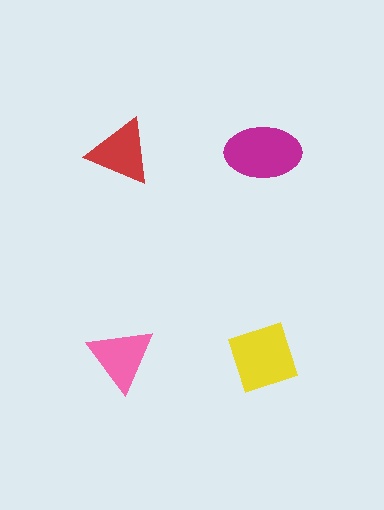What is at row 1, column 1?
A red triangle.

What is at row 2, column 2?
A yellow diamond.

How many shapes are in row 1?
2 shapes.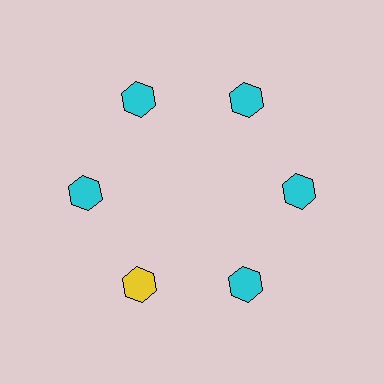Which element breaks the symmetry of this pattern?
The yellow hexagon at roughly the 7 o'clock position breaks the symmetry. All other shapes are cyan hexagons.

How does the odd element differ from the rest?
It has a different color: yellow instead of cyan.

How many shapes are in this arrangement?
There are 6 shapes arranged in a ring pattern.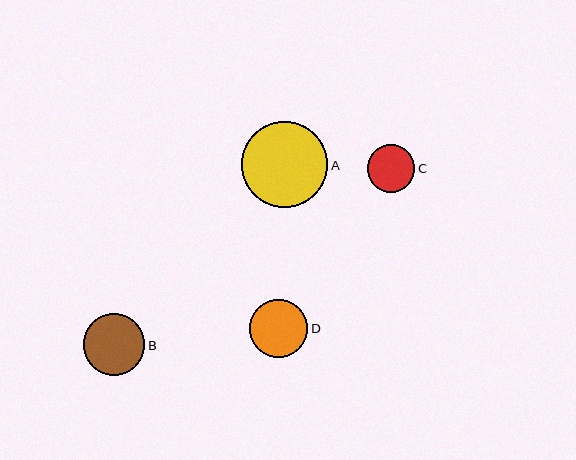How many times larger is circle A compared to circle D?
Circle A is approximately 1.5 times the size of circle D.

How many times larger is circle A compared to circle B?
Circle A is approximately 1.4 times the size of circle B.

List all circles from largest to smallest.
From largest to smallest: A, B, D, C.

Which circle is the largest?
Circle A is the largest with a size of approximately 86 pixels.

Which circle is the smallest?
Circle C is the smallest with a size of approximately 48 pixels.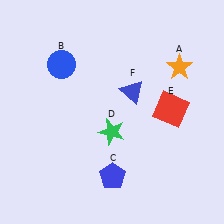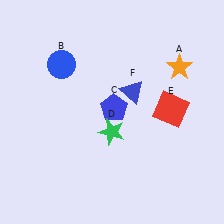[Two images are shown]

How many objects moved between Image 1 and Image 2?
1 object moved between the two images.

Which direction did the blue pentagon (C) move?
The blue pentagon (C) moved up.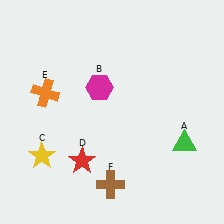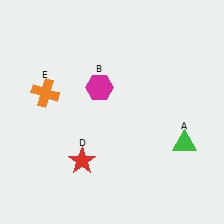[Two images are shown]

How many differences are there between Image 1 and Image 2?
There are 2 differences between the two images.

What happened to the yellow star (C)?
The yellow star (C) was removed in Image 2. It was in the bottom-left area of Image 1.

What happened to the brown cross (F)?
The brown cross (F) was removed in Image 2. It was in the bottom-left area of Image 1.